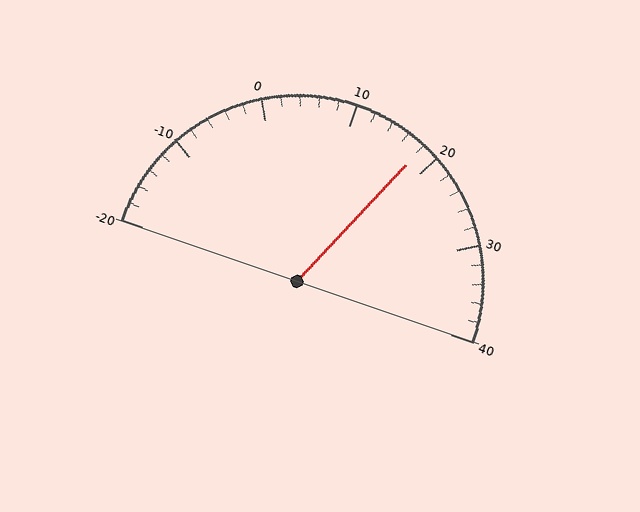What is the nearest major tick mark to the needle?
The nearest major tick mark is 20.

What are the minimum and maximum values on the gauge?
The gauge ranges from -20 to 40.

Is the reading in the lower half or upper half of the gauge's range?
The reading is in the upper half of the range (-20 to 40).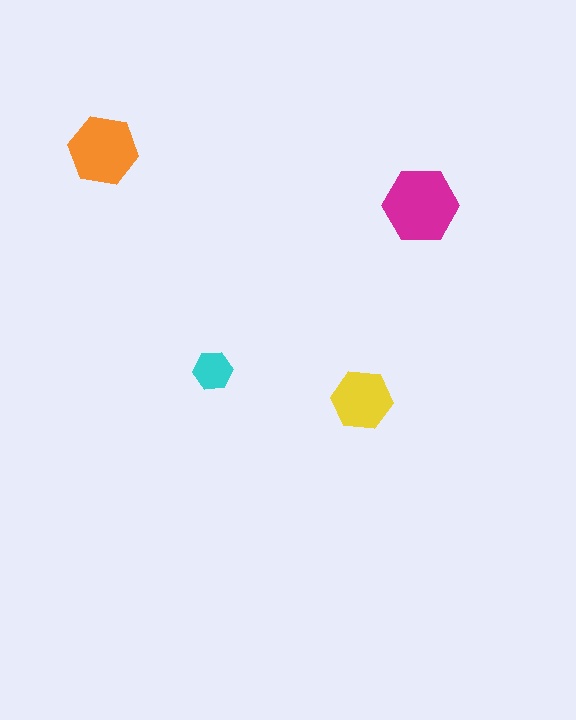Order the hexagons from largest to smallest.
the magenta one, the orange one, the yellow one, the cyan one.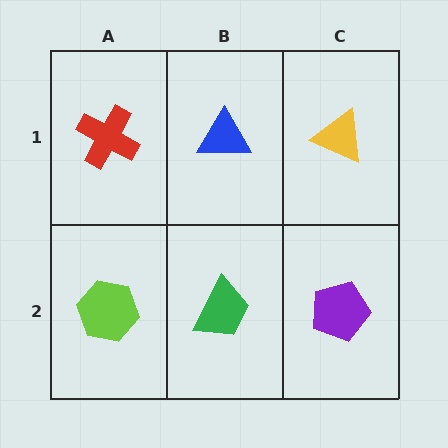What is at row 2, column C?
A purple pentagon.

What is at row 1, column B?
A blue triangle.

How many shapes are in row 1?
3 shapes.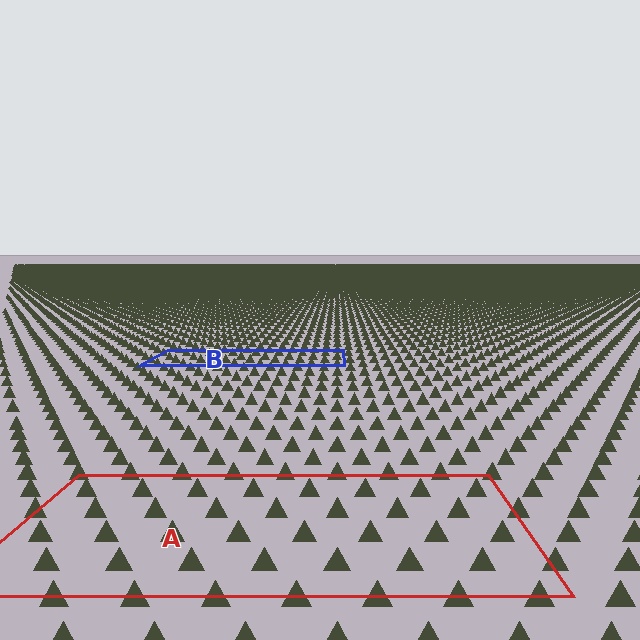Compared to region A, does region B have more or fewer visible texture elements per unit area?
Region B has more texture elements per unit area — they are packed more densely because it is farther away.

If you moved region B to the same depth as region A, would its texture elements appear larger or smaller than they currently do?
They would appear larger. At a closer depth, the same texture elements are projected at a bigger on-screen size.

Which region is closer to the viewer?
Region A is closer. The texture elements there are larger and more spread out.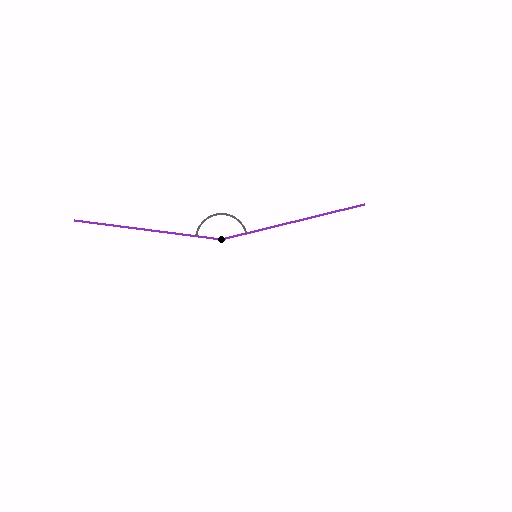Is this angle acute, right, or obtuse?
It is obtuse.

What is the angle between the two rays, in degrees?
Approximately 159 degrees.